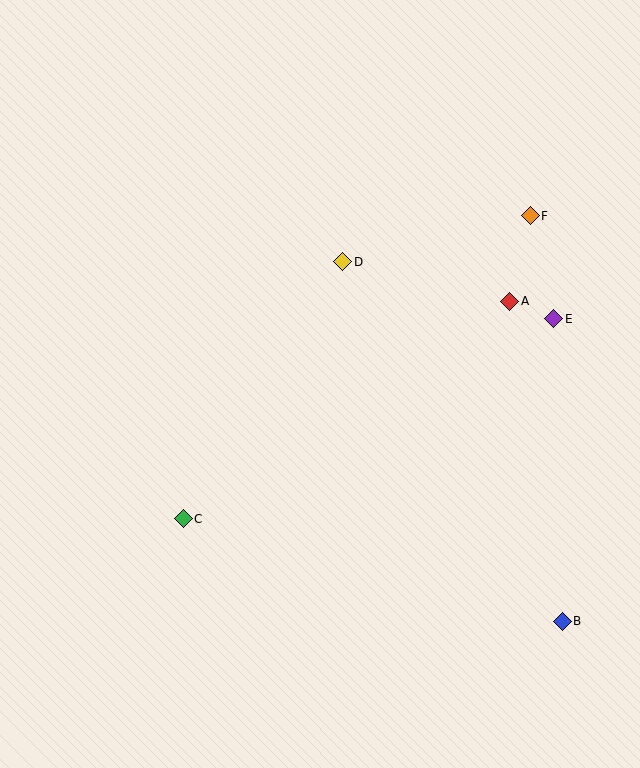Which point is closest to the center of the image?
Point D at (343, 262) is closest to the center.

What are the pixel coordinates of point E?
Point E is at (554, 319).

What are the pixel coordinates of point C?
Point C is at (183, 519).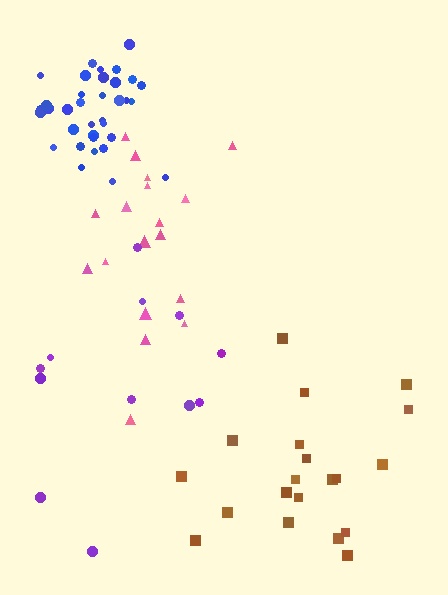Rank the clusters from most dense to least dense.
blue, brown, pink, purple.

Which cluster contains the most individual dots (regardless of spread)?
Blue (35).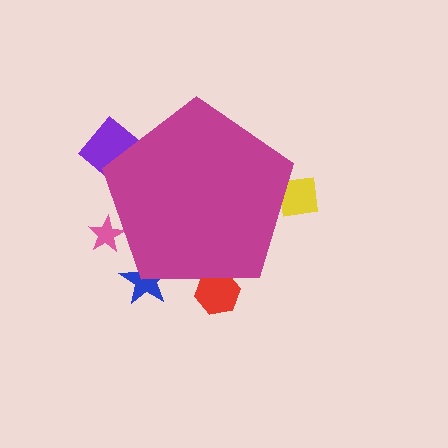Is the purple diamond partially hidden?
Yes, the purple diamond is partially hidden behind the magenta pentagon.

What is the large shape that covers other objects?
A magenta pentagon.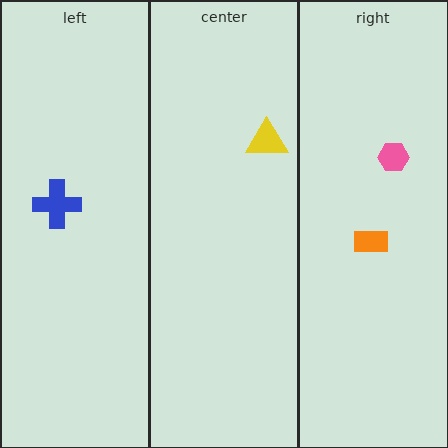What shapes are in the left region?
The blue cross.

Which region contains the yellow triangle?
The center region.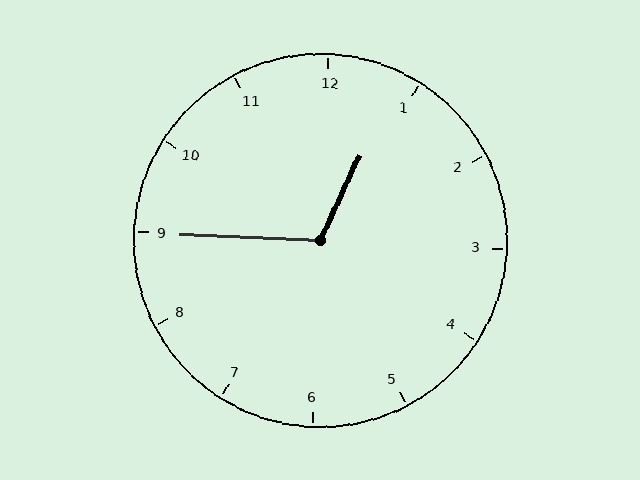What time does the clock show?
12:45.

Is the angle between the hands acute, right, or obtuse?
It is obtuse.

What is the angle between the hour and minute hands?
Approximately 112 degrees.